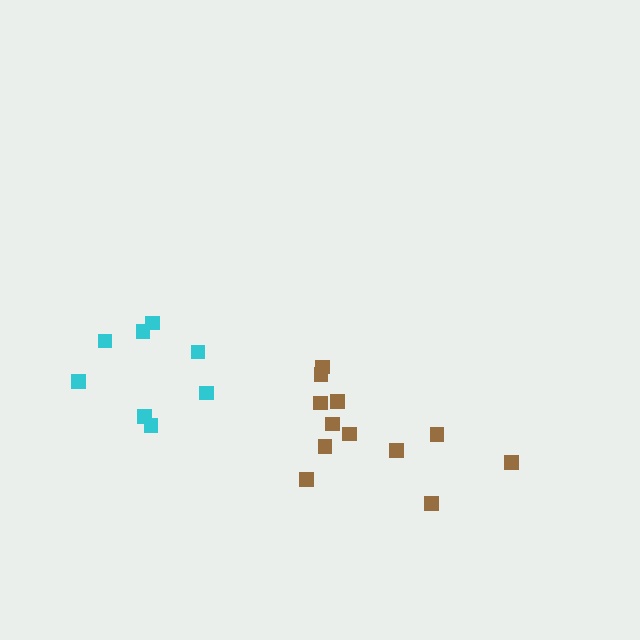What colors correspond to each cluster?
The clusters are colored: cyan, brown.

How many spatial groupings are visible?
There are 2 spatial groupings.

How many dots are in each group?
Group 1: 8 dots, Group 2: 12 dots (20 total).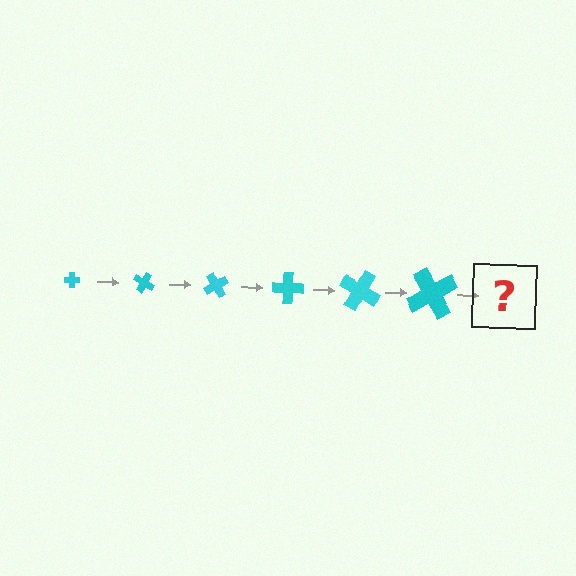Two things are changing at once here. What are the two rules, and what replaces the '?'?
The two rules are that the cross grows larger each step and it rotates 30 degrees each step. The '?' should be a cross, larger than the previous one and rotated 180 degrees from the start.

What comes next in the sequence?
The next element should be a cross, larger than the previous one and rotated 180 degrees from the start.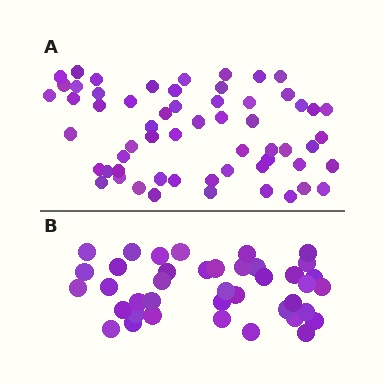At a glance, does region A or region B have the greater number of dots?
Region A (the top region) has more dots.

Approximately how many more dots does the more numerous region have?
Region A has approximately 20 more dots than region B.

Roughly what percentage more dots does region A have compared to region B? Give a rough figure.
About 50% more.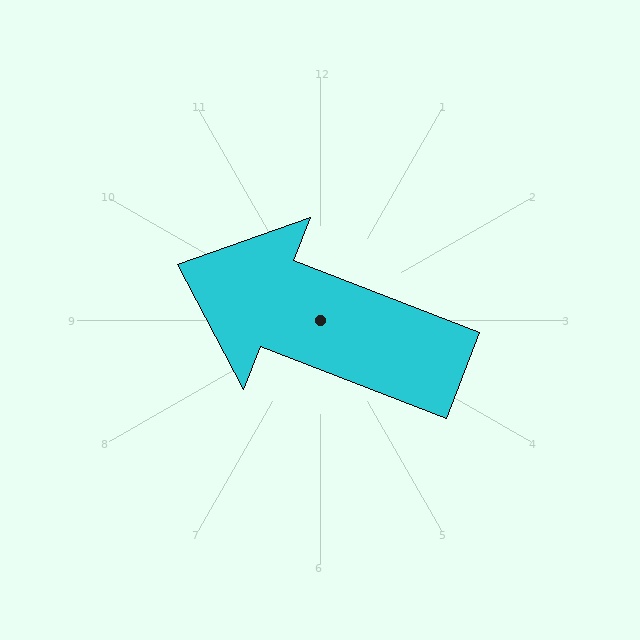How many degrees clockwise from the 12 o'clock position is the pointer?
Approximately 291 degrees.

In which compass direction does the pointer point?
West.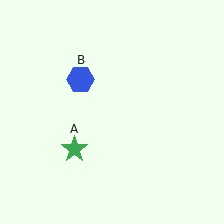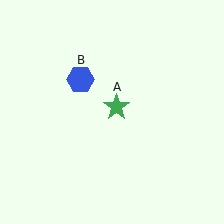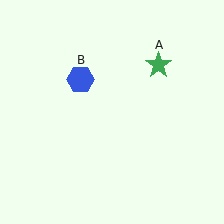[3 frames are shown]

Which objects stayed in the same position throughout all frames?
Blue hexagon (object B) remained stationary.